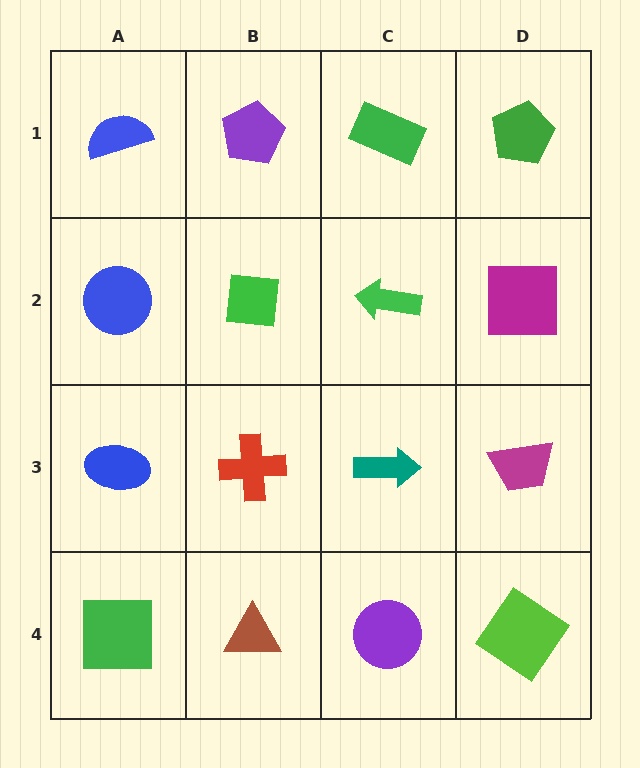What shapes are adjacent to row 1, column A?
A blue circle (row 2, column A), a purple pentagon (row 1, column B).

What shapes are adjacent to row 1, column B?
A green square (row 2, column B), a blue semicircle (row 1, column A), a green rectangle (row 1, column C).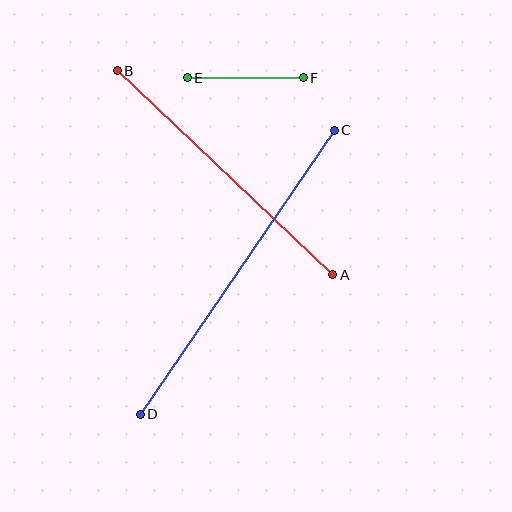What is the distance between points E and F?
The distance is approximately 116 pixels.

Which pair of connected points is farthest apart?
Points C and D are farthest apart.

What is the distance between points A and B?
The distance is approximately 297 pixels.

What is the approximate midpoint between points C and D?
The midpoint is at approximately (237, 272) pixels.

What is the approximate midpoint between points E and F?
The midpoint is at approximately (245, 78) pixels.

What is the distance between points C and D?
The distance is approximately 344 pixels.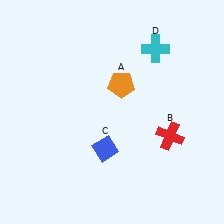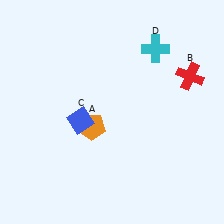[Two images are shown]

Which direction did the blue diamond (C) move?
The blue diamond (C) moved up.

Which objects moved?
The objects that moved are: the orange pentagon (A), the red cross (B), the blue diamond (C).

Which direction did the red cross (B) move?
The red cross (B) moved up.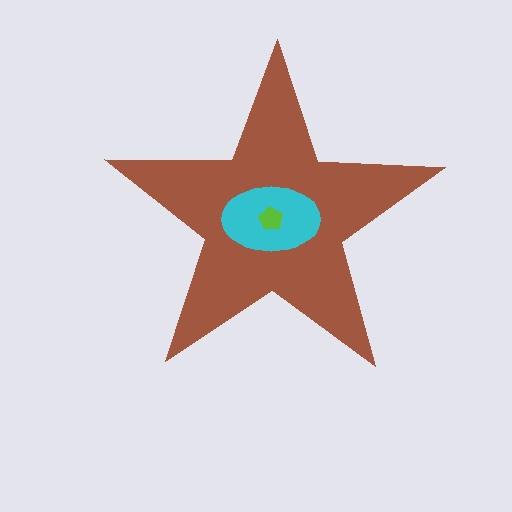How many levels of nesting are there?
3.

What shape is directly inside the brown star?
The cyan ellipse.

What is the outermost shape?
The brown star.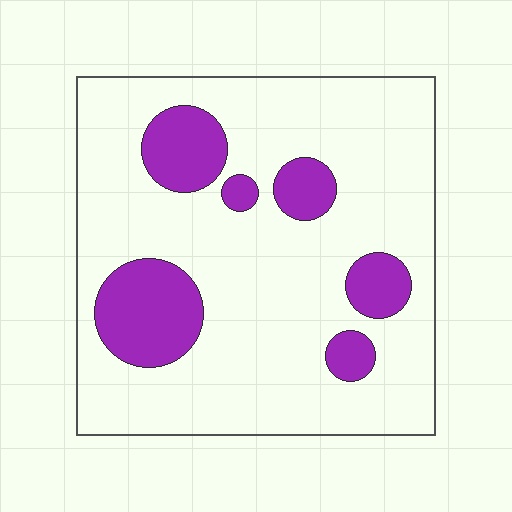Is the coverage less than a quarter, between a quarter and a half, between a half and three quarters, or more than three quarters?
Less than a quarter.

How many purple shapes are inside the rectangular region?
6.